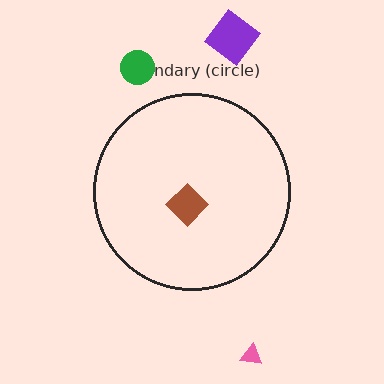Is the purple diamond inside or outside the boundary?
Outside.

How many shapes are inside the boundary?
1 inside, 3 outside.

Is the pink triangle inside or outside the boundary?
Outside.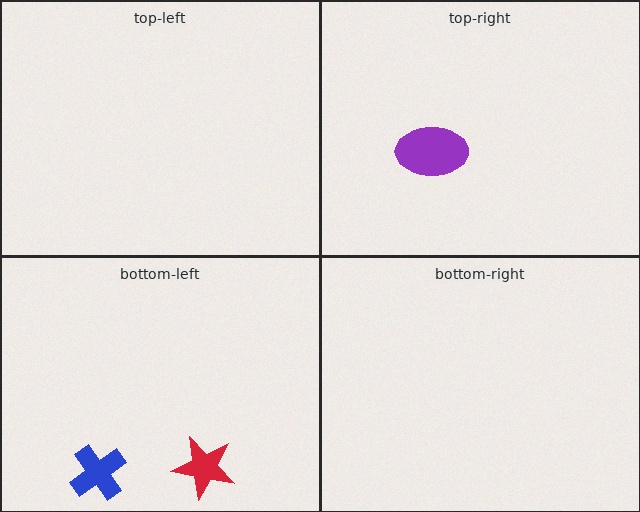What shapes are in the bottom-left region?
The blue cross, the red star.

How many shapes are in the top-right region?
1.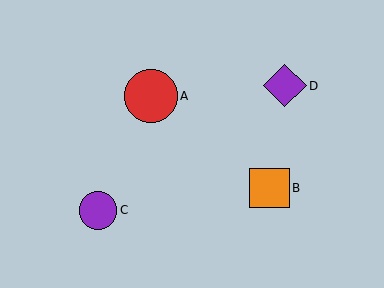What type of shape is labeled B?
Shape B is an orange square.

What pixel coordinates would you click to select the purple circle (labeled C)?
Click at (98, 210) to select the purple circle C.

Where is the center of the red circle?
The center of the red circle is at (151, 96).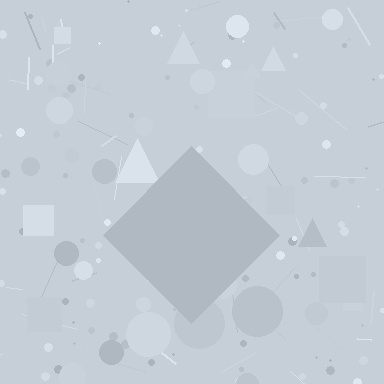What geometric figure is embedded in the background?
A diamond is embedded in the background.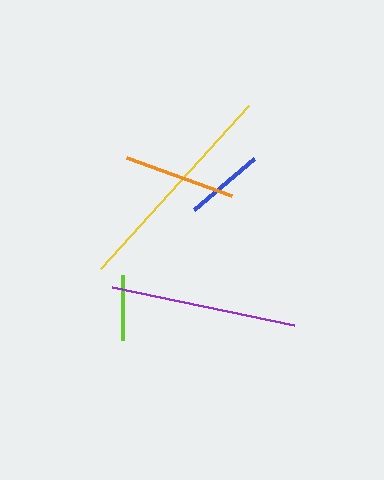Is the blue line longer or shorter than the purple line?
The purple line is longer than the blue line.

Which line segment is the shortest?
The lime line is the shortest at approximately 65 pixels.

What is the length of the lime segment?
The lime segment is approximately 65 pixels long.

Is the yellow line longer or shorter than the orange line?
The yellow line is longer than the orange line.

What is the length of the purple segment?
The purple segment is approximately 186 pixels long.